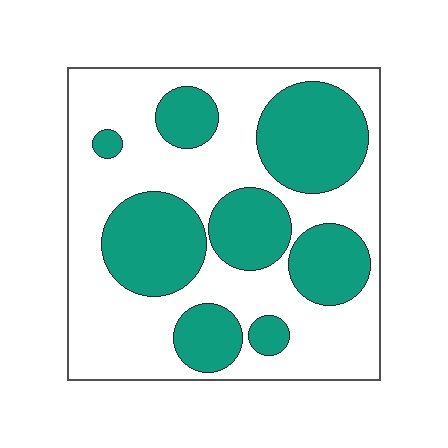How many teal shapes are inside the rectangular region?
8.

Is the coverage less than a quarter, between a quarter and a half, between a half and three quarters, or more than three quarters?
Between a quarter and a half.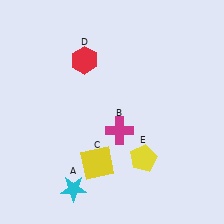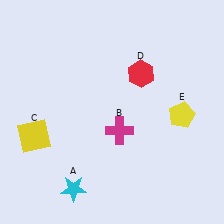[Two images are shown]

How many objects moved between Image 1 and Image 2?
3 objects moved between the two images.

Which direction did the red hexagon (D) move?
The red hexagon (D) moved right.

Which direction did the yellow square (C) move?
The yellow square (C) moved left.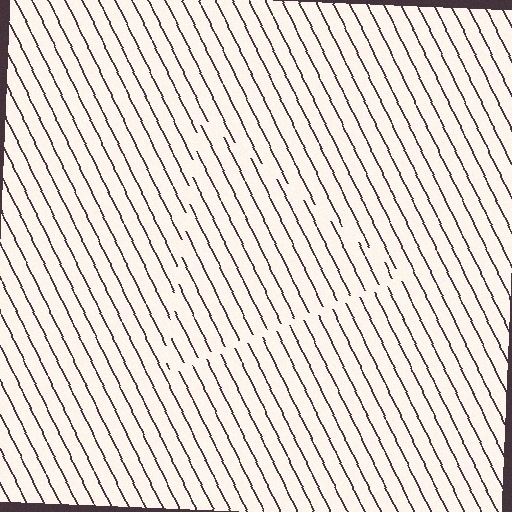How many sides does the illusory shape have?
3 sides — the line-ends trace a triangle.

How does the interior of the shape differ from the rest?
The interior of the shape contains the same grating, shifted by half a period — the contour is defined by the phase discontinuity where line-ends from the inner and outer gratings abut.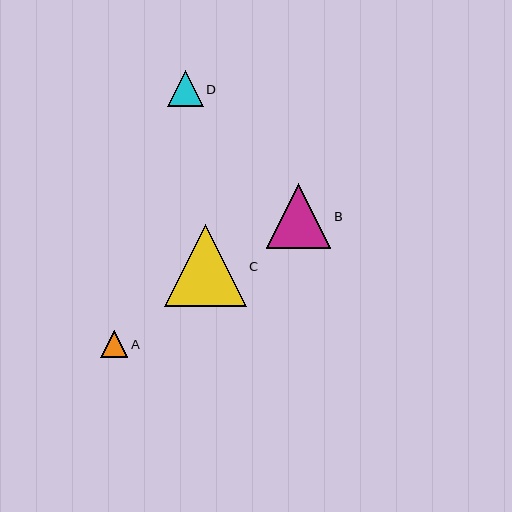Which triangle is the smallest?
Triangle A is the smallest with a size of approximately 27 pixels.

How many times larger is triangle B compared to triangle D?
Triangle B is approximately 1.8 times the size of triangle D.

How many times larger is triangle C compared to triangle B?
Triangle C is approximately 1.3 times the size of triangle B.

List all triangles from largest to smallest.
From largest to smallest: C, B, D, A.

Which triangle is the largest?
Triangle C is the largest with a size of approximately 82 pixels.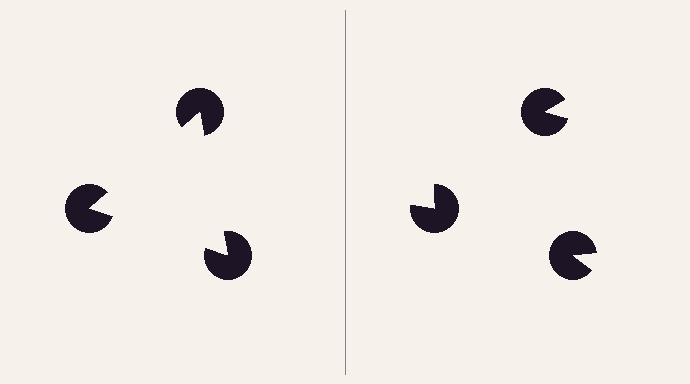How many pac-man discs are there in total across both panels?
6 — 3 on each side.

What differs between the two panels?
The pac-man discs are positioned identically on both sides; only the wedge orientations differ. On the left they align to a triangle; on the right they are misaligned.